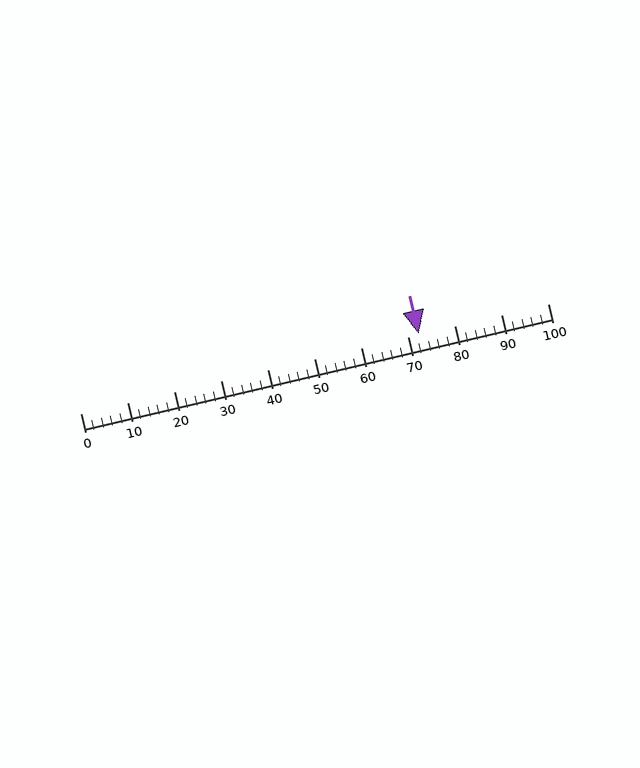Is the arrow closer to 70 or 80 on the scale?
The arrow is closer to 70.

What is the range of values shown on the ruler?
The ruler shows values from 0 to 100.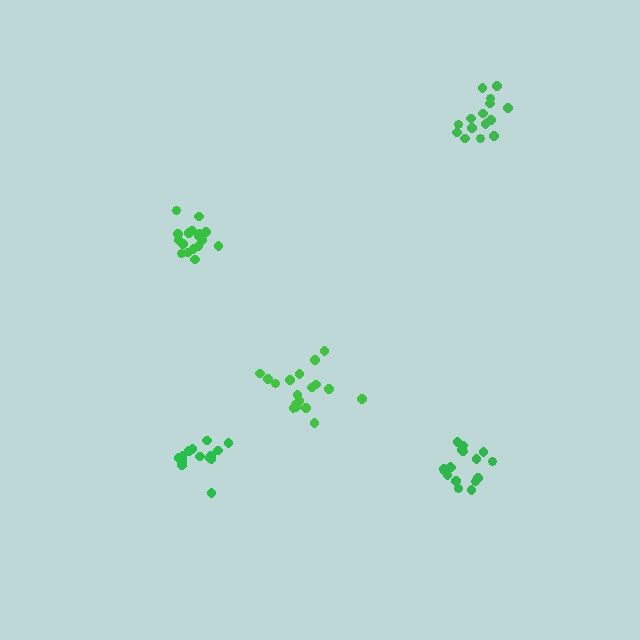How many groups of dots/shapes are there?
There are 5 groups.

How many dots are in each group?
Group 1: 15 dots, Group 2: 17 dots, Group 3: 17 dots, Group 4: 18 dots, Group 5: 15 dots (82 total).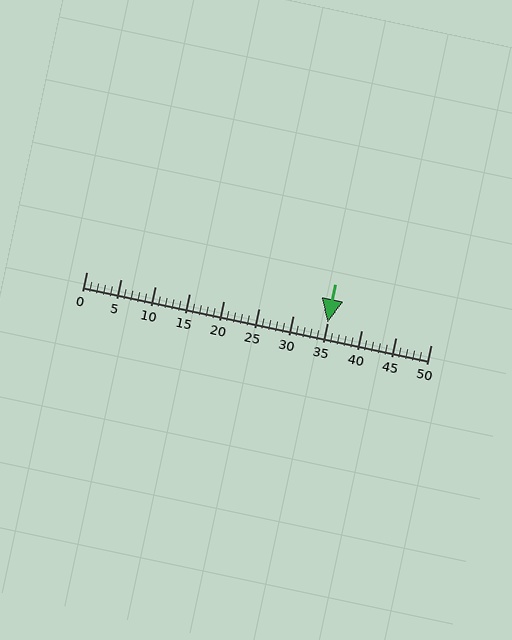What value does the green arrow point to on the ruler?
The green arrow points to approximately 35.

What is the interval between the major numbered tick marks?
The major tick marks are spaced 5 units apart.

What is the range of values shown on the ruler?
The ruler shows values from 0 to 50.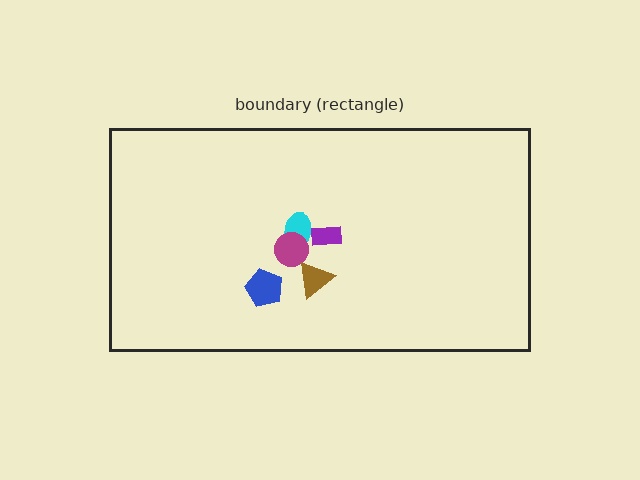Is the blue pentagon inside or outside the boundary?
Inside.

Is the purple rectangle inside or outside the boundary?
Inside.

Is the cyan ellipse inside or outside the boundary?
Inside.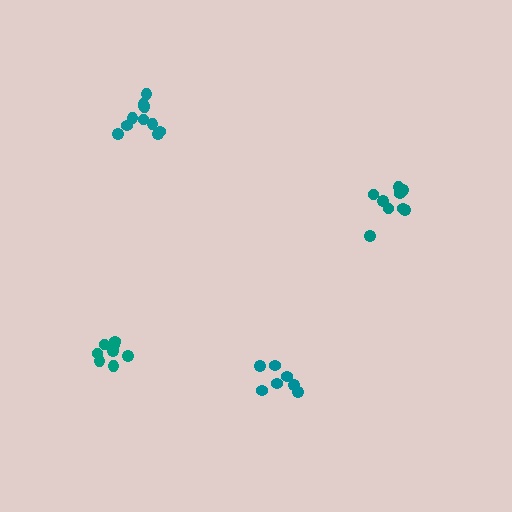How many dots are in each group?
Group 1: 9 dots, Group 2: 8 dots, Group 3: 11 dots, Group 4: 7 dots (35 total).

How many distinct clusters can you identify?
There are 4 distinct clusters.